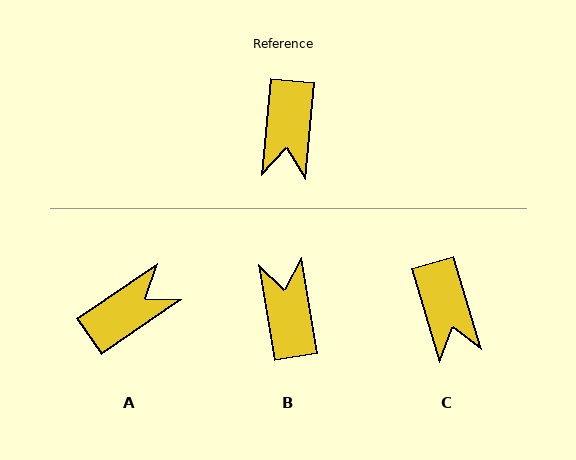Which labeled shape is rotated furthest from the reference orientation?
B, about 165 degrees away.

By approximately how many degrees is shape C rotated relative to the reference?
Approximately 22 degrees counter-clockwise.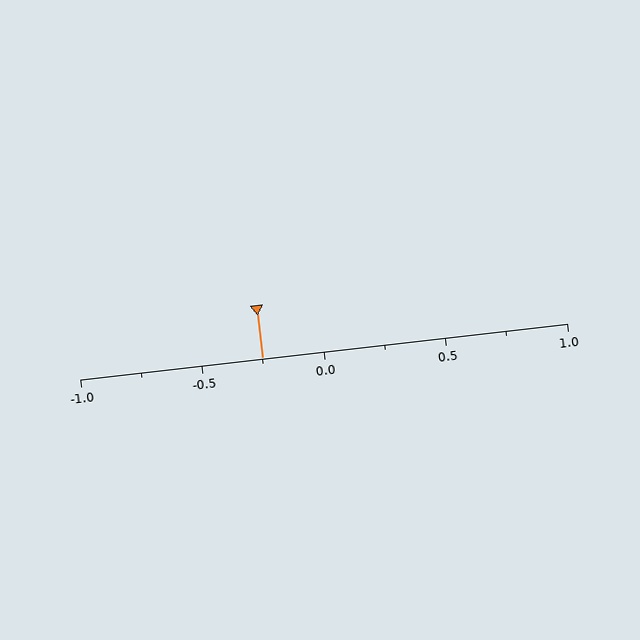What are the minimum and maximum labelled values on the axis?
The axis runs from -1.0 to 1.0.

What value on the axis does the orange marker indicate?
The marker indicates approximately -0.25.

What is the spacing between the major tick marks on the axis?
The major ticks are spaced 0.5 apart.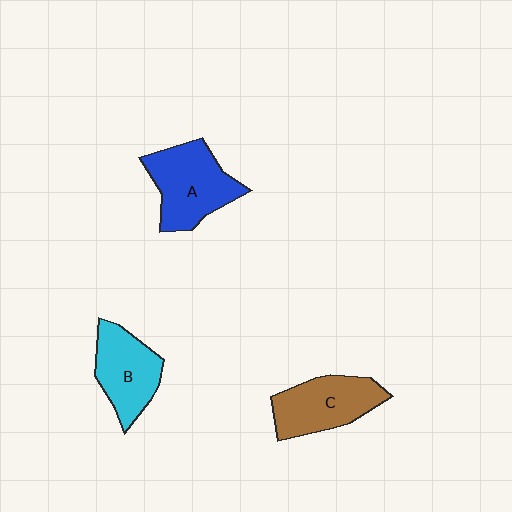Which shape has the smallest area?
Shape B (cyan).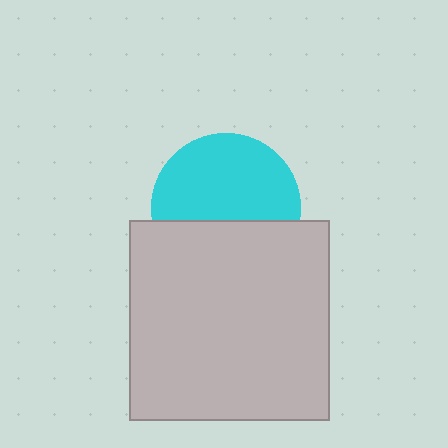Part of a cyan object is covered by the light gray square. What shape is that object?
It is a circle.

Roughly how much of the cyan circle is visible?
About half of it is visible (roughly 60%).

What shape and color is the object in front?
The object in front is a light gray square.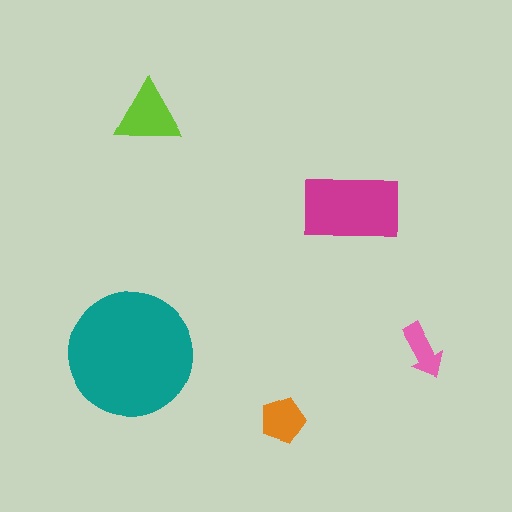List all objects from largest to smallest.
The teal circle, the magenta rectangle, the lime triangle, the orange pentagon, the pink arrow.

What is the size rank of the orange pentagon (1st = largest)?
4th.